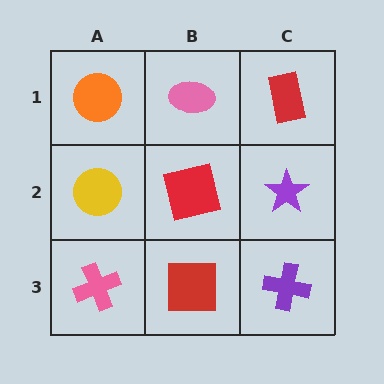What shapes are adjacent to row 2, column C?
A red rectangle (row 1, column C), a purple cross (row 3, column C), a red square (row 2, column B).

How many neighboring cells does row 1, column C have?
2.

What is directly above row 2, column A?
An orange circle.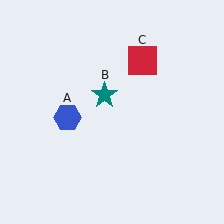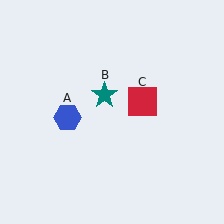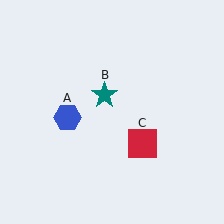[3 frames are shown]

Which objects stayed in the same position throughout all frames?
Blue hexagon (object A) and teal star (object B) remained stationary.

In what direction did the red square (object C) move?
The red square (object C) moved down.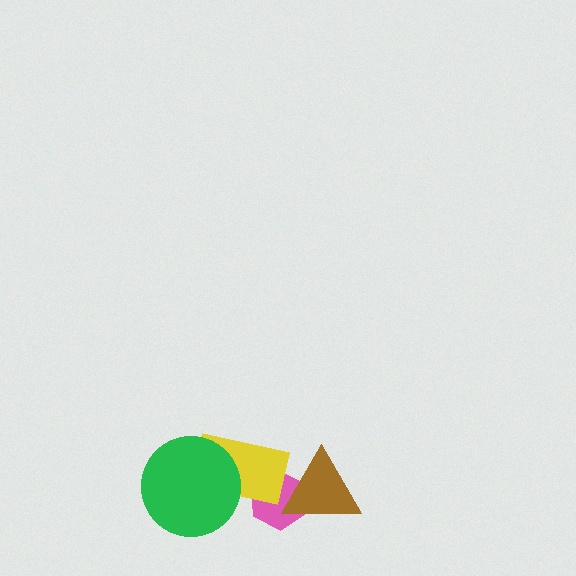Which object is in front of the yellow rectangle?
The green circle is in front of the yellow rectangle.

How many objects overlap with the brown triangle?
1 object overlaps with the brown triangle.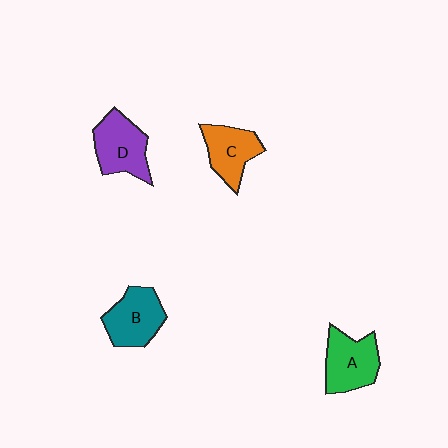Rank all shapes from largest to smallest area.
From largest to smallest: D (purple), A (green), B (teal), C (orange).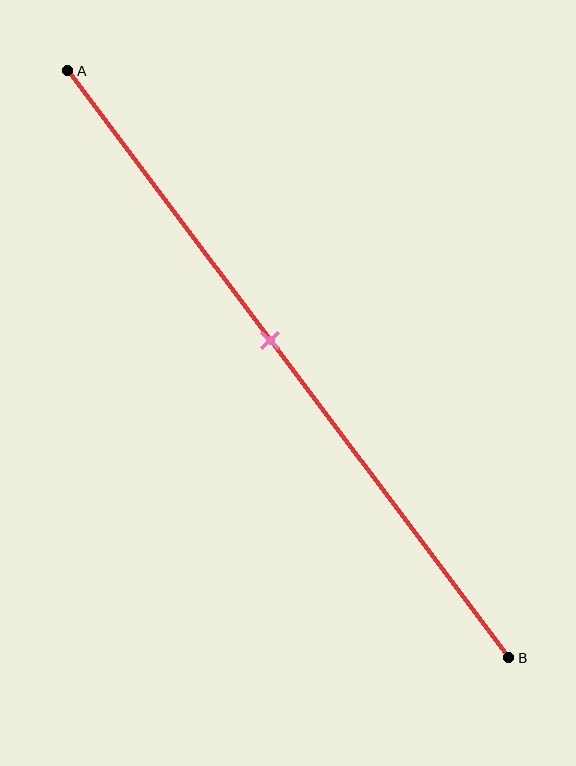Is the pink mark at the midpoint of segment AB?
No, the mark is at about 45% from A, not at the 50% midpoint.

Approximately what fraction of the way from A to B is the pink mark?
The pink mark is approximately 45% of the way from A to B.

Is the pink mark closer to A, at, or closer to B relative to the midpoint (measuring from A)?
The pink mark is closer to point A than the midpoint of segment AB.